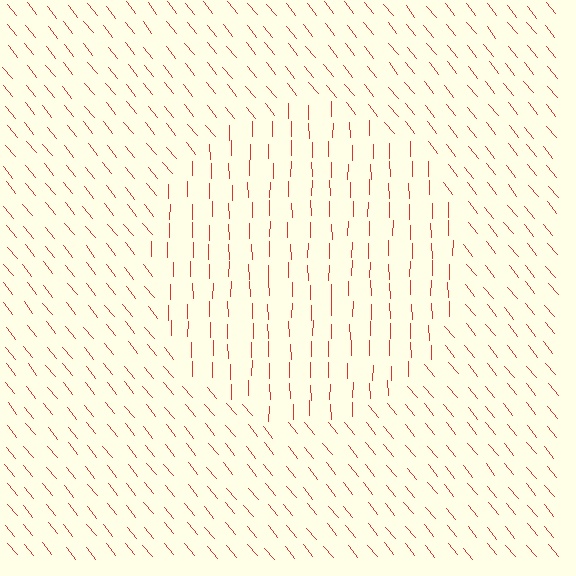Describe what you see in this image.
The image is filled with small red line segments. A circle region in the image has lines oriented differently from the surrounding lines, creating a visible texture boundary.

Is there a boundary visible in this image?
Yes, there is a texture boundary formed by a change in line orientation.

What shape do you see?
I see a circle.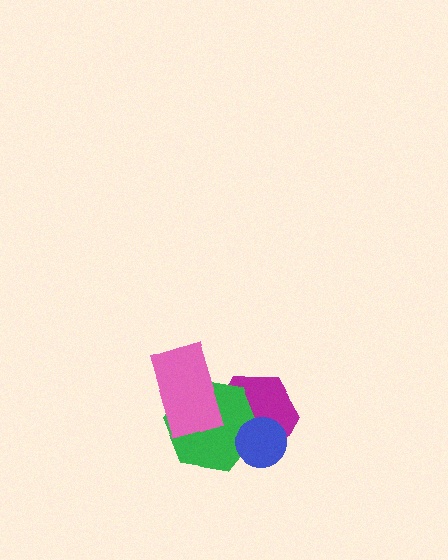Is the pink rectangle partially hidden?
No, no other shape covers it.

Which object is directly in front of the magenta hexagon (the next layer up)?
The green hexagon is directly in front of the magenta hexagon.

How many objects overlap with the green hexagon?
3 objects overlap with the green hexagon.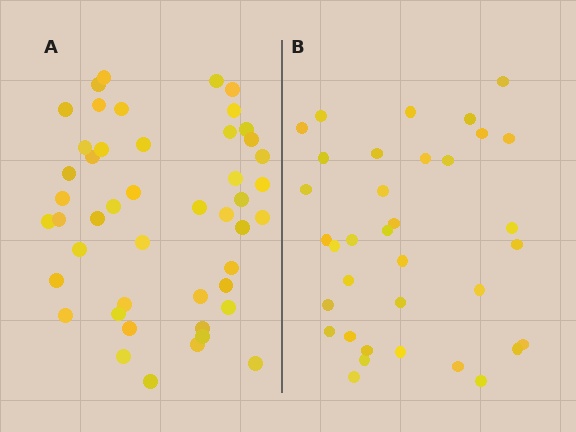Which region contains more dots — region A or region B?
Region A (the left region) has more dots.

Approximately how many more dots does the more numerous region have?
Region A has roughly 12 or so more dots than region B.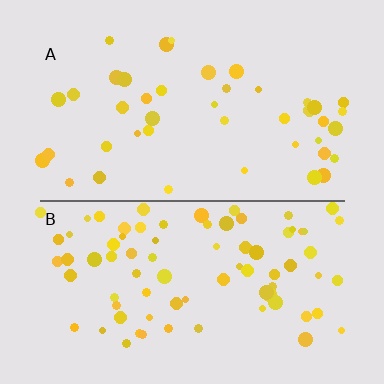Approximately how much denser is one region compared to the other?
Approximately 1.9× — region B over region A.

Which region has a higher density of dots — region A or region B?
B (the bottom).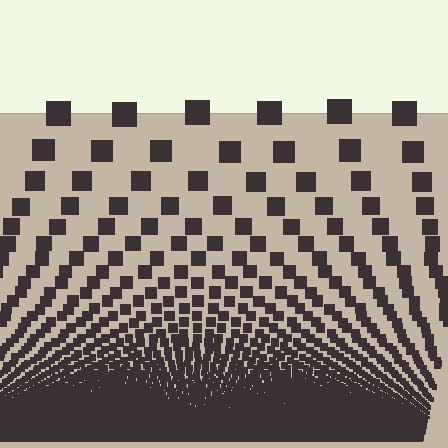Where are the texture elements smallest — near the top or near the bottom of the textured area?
Near the bottom.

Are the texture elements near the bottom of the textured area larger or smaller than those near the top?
Smaller. The gradient is inverted — elements near the bottom are smaller and denser.